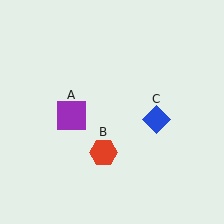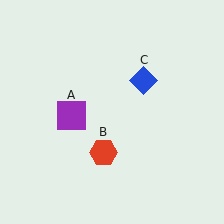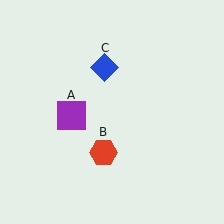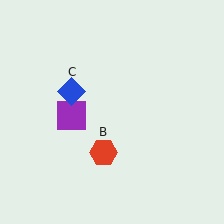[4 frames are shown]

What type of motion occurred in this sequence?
The blue diamond (object C) rotated counterclockwise around the center of the scene.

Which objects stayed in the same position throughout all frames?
Purple square (object A) and red hexagon (object B) remained stationary.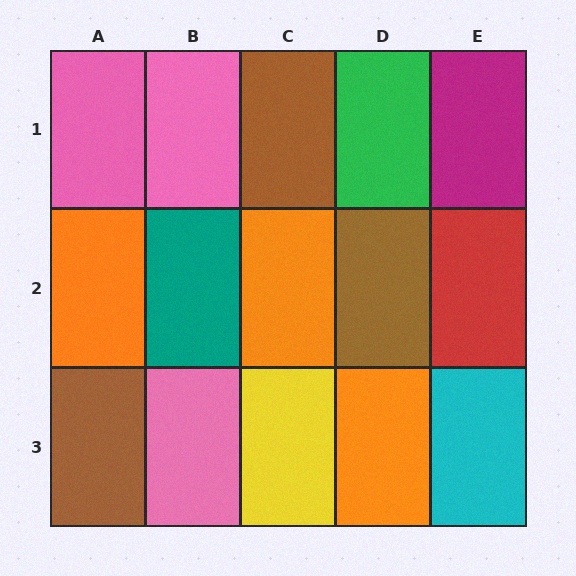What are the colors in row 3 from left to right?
Brown, pink, yellow, orange, cyan.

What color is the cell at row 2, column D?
Brown.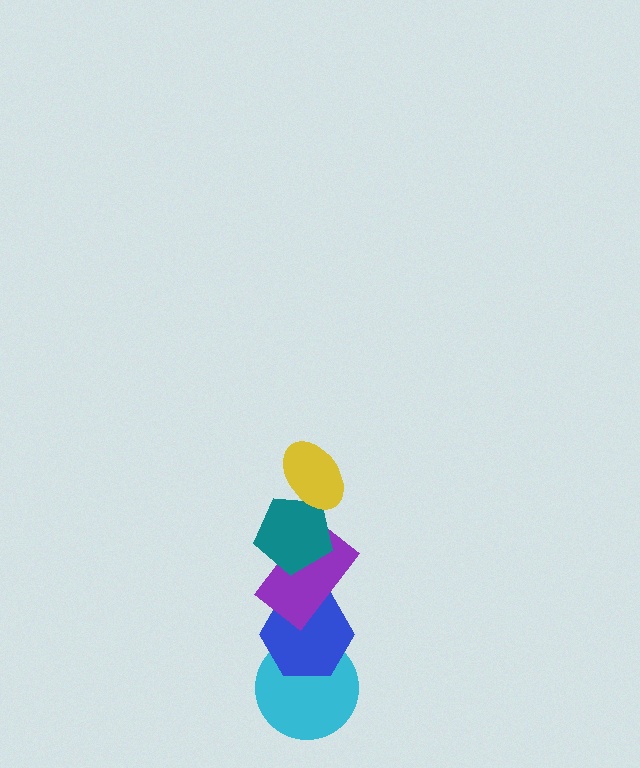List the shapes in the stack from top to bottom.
From top to bottom: the yellow ellipse, the teal pentagon, the purple rectangle, the blue hexagon, the cyan circle.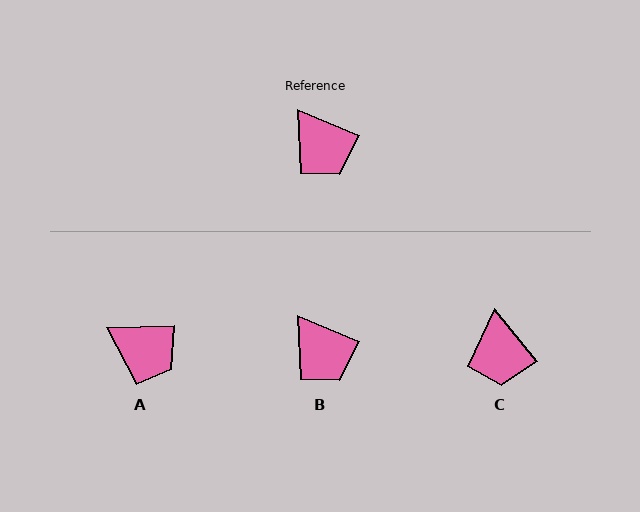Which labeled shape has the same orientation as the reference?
B.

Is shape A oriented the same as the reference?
No, it is off by about 24 degrees.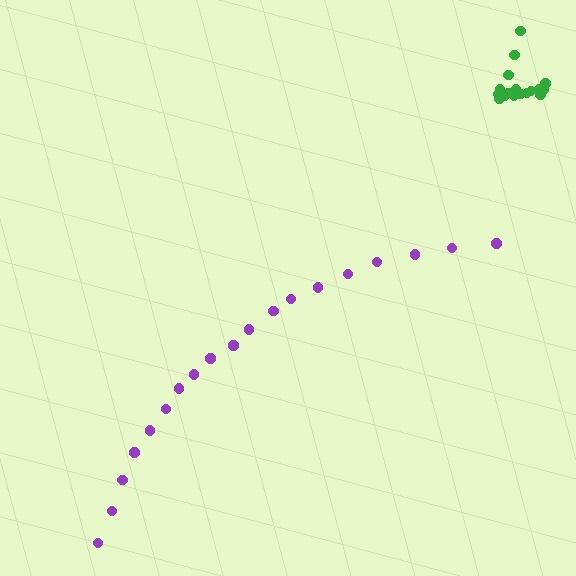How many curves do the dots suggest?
There are 2 distinct paths.